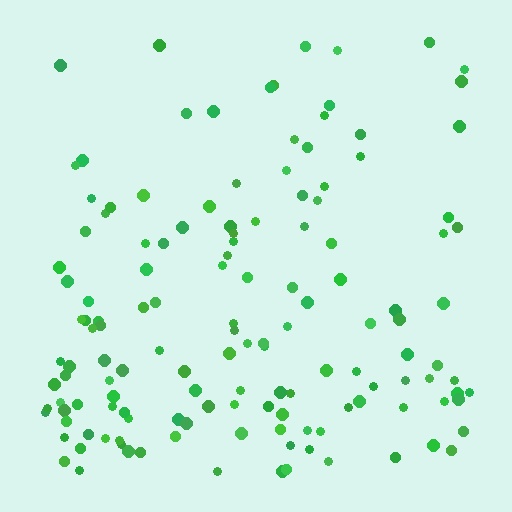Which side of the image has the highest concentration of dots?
The bottom.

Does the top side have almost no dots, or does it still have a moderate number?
Still a moderate number, just noticeably fewer than the bottom.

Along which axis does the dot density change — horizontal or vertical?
Vertical.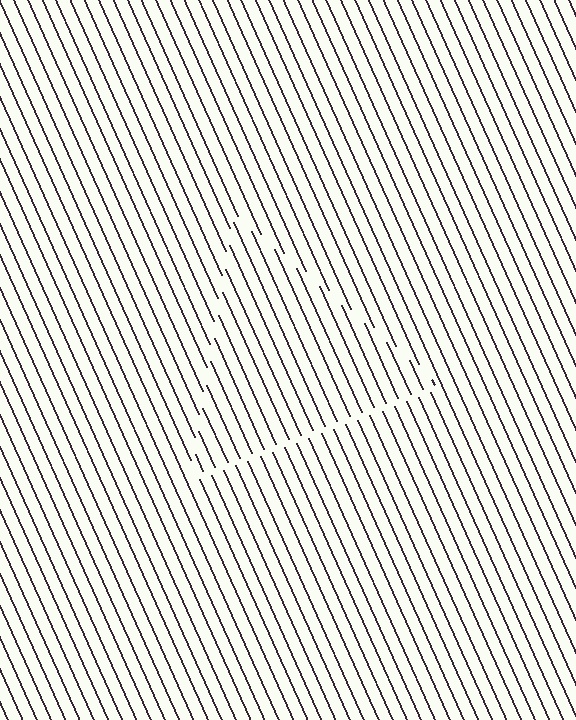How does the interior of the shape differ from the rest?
The interior of the shape contains the same grating, shifted by half a period — the contour is defined by the phase discontinuity where line-ends from the inner and outer gratings abut.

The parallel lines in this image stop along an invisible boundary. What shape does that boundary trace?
An illusory triangle. The interior of the shape contains the same grating, shifted by half a period — the contour is defined by the phase discontinuity where line-ends from the inner and outer gratings abut.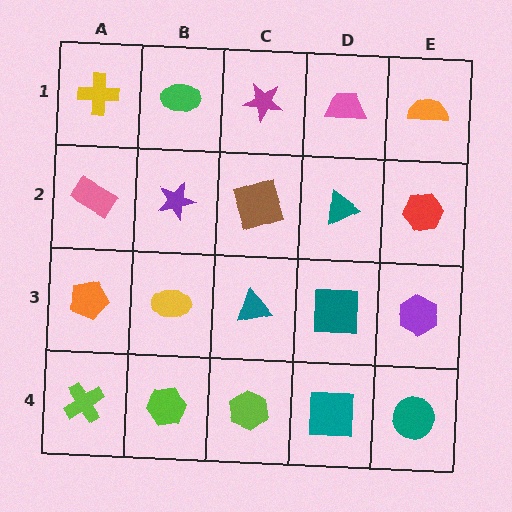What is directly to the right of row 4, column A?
A lime hexagon.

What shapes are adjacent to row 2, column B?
A green ellipse (row 1, column B), a yellow ellipse (row 3, column B), a pink rectangle (row 2, column A), a brown square (row 2, column C).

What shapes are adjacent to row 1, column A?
A pink rectangle (row 2, column A), a green ellipse (row 1, column B).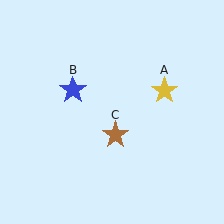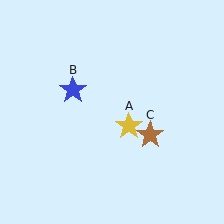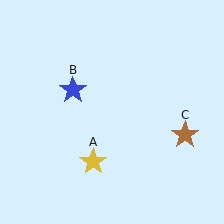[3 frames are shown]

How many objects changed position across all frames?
2 objects changed position: yellow star (object A), brown star (object C).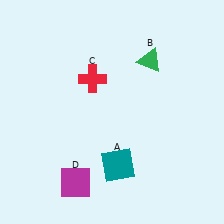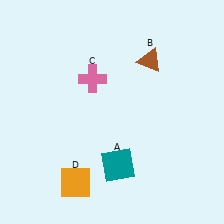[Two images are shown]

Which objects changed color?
B changed from green to brown. C changed from red to pink. D changed from magenta to orange.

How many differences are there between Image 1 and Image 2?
There are 3 differences between the two images.